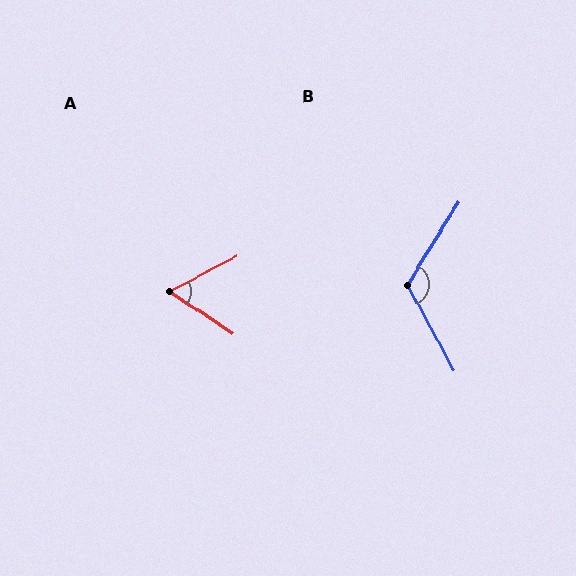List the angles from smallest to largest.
A (61°), B (119°).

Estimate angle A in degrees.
Approximately 61 degrees.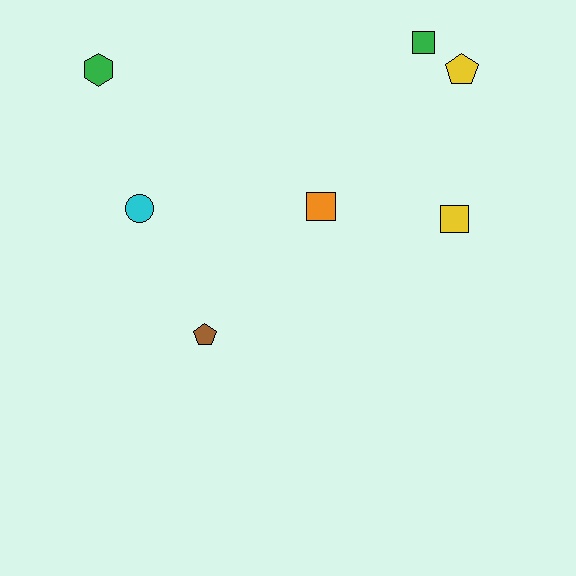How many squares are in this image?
There are 3 squares.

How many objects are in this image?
There are 7 objects.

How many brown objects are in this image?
There is 1 brown object.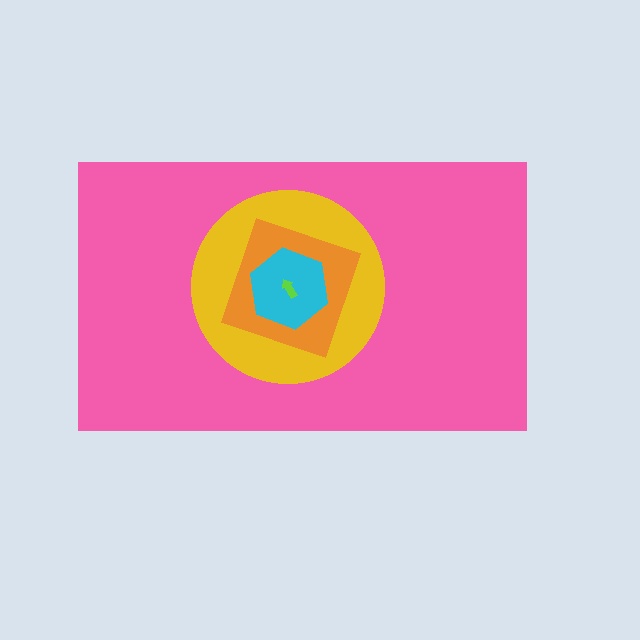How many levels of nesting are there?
5.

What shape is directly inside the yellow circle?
The orange square.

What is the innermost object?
The lime arrow.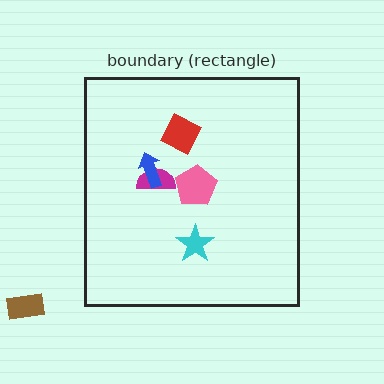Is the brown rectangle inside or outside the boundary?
Outside.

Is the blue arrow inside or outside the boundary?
Inside.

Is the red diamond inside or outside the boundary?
Inside.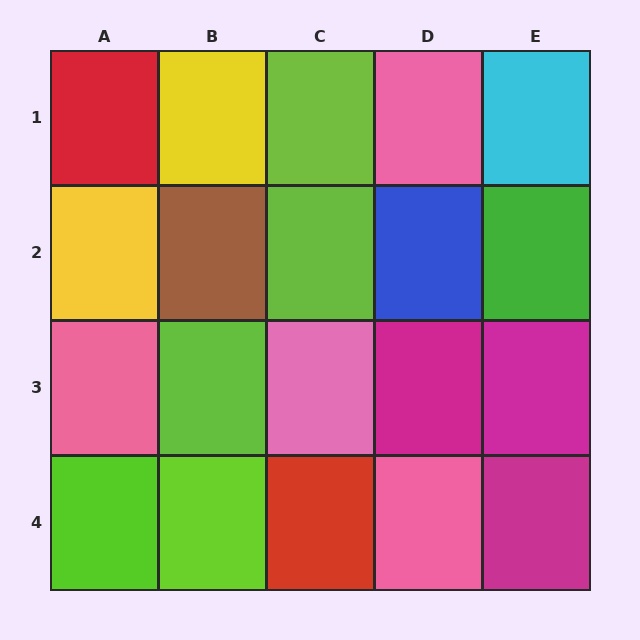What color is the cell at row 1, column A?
Red.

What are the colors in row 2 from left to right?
Yellow, brown, lime, blue, green.